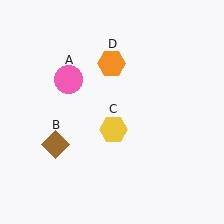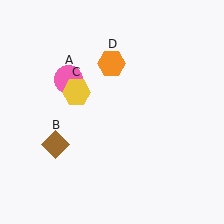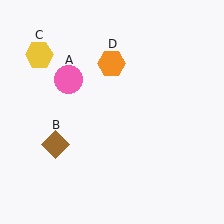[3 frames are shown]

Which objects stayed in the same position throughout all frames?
Pink circle (object A) and brown diamond (object B) and orange hexagon (object D) remained stationary.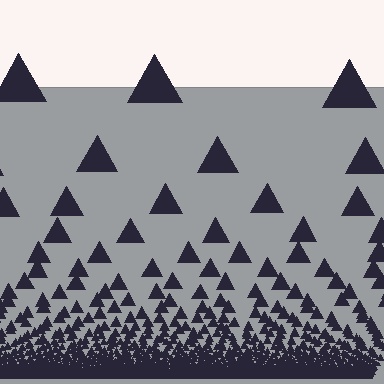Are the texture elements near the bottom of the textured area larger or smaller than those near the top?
Smaller. The gradient is inverted — elements near the bottom are smaller and denser.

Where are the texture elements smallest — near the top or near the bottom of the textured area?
Near the bottom.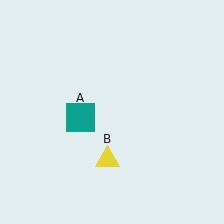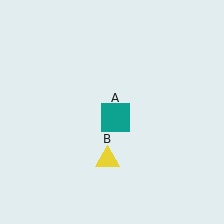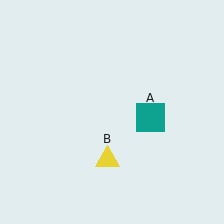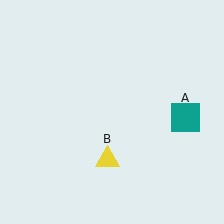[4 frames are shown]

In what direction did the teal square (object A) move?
The teal square (object A) moved right.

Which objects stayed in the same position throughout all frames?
Yellow triangle (object B) remained stationary.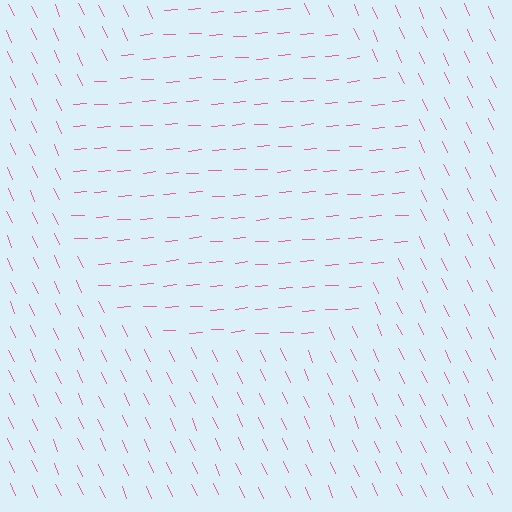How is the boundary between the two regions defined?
The boundary is defined purely by a change in line orientation (approximately 69 degrees difference). All lines are the same color and thickness.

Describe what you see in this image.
The image is filled with small pink line segments. A circle region in the image has lines oriented differently from the surrounding lines, creating a visible texture boundary.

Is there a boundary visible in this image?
Yes, there is a texture boundary formed by a change in line orientation.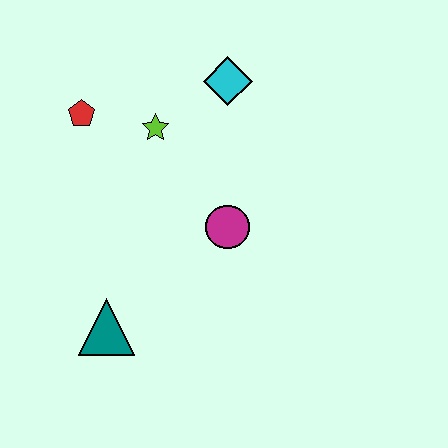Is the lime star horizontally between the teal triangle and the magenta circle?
Yes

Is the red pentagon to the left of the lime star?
Yes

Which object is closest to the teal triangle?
The magenta circle is closest to the teal triangle.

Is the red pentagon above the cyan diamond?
No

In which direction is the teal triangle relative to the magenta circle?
The teal triangle is to the left of the magenta circle.